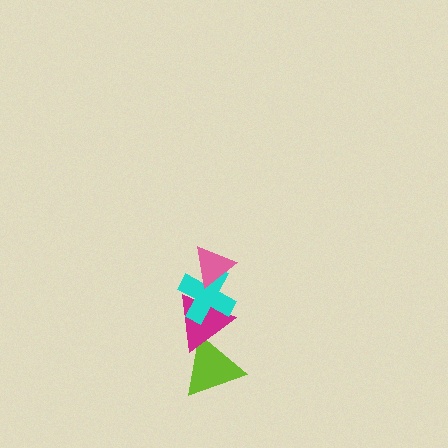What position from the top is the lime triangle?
The lime triangle is 4th from the top.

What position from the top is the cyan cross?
The cyan cross is 2nd from the top.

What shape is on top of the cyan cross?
The pink triangle is on top of the cyan cross.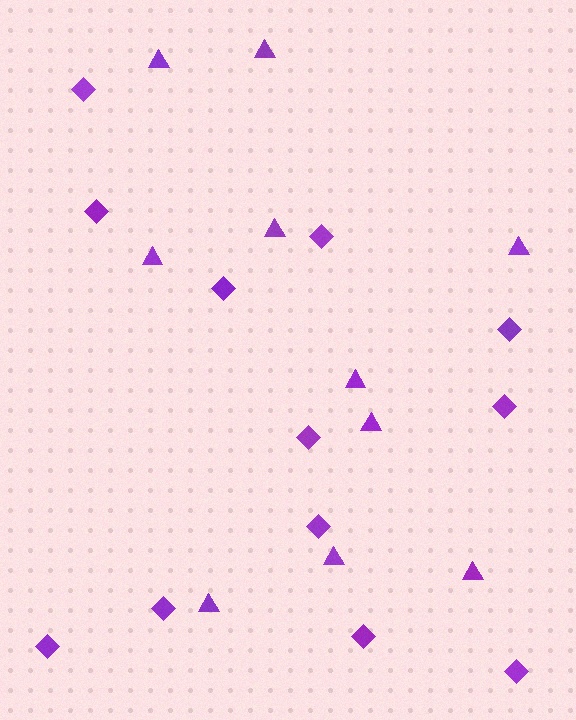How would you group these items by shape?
There are 2 groups: one group of diamonds (12) and one group of triangles (10).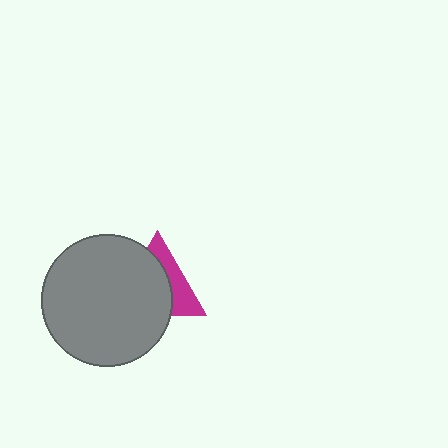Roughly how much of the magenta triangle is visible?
A small part of it is visible (roughly 37%).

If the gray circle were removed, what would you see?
You would see the complete magenta triangle.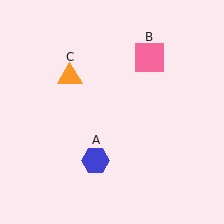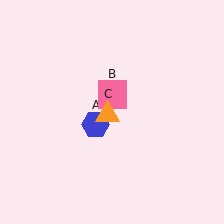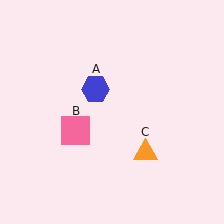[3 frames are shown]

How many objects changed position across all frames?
3 objects changed position: blue hexagon (object A), pink square (object B), orange triangle (object C).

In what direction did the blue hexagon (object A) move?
The blue hexagon (object A) moved up.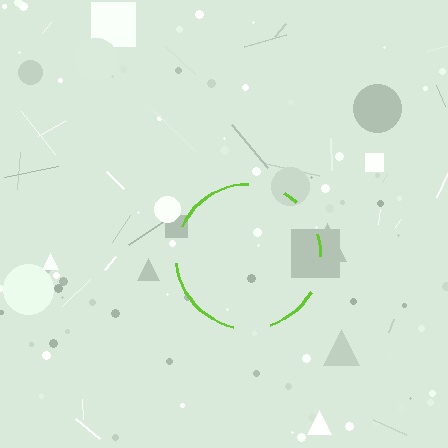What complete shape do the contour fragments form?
The contour fragments form a circle.